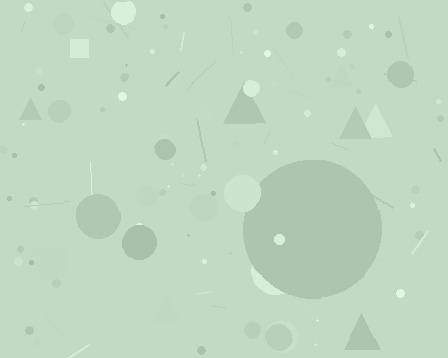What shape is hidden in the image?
A circle is hidden in the image.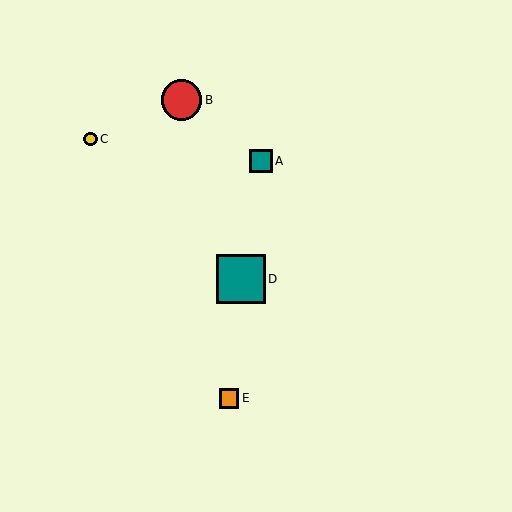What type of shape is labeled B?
Shape B is a red circle.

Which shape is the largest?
The teal square (labeled D) is the largest.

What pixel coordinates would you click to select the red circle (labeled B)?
Click at (181, 100) to select the red circle B.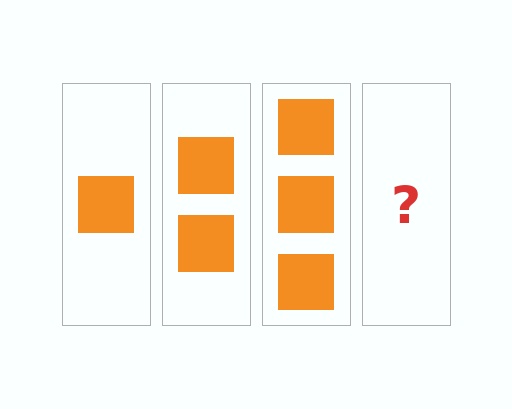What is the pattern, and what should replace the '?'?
The pattern is that each step adds one more square. The '?' should be 4 squares.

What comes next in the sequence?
The next element should be 4 squares.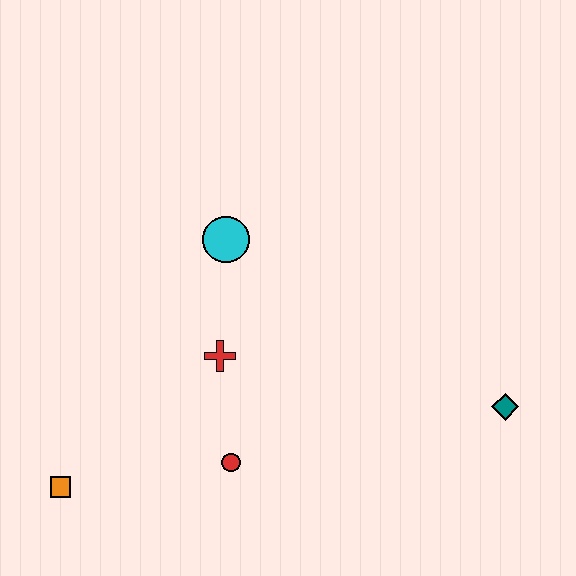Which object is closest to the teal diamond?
The red circle is closest to the teal diamond.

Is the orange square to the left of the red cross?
Yes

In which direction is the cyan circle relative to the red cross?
The cyan circle is above the red cross.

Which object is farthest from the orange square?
The teal diamond is farthest from the orange square.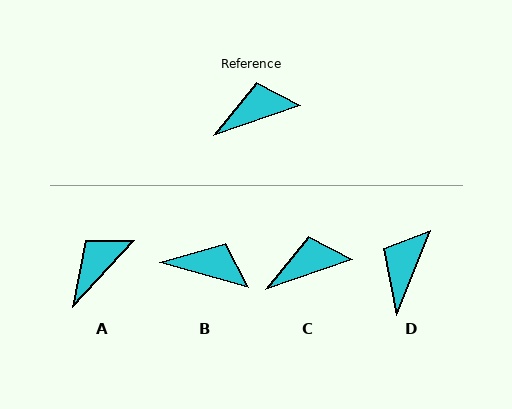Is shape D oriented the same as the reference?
No, it is off by about 49 degrees.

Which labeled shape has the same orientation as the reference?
C.